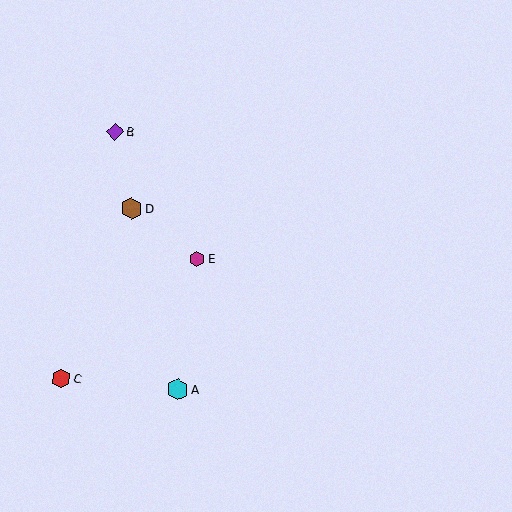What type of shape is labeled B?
Shape B is a purple diamond.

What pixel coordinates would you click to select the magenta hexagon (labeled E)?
Click at (197, 259) to select the magenta hexagon E.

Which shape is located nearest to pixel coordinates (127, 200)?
The brown hexagon (labeled D) at (131, 209) is nearest to that location.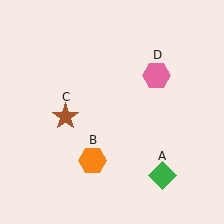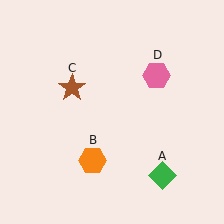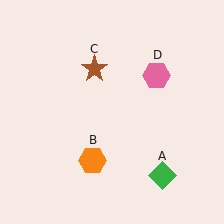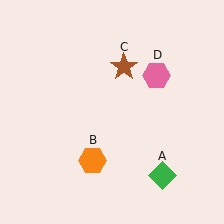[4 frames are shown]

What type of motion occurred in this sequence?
The brown star (object C) rotated clockwise around the center of the scene.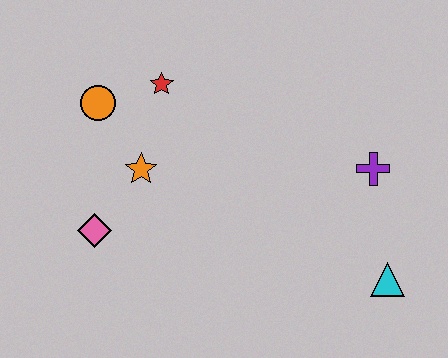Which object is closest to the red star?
The orange circle is closest to the red star.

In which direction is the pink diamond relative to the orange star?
The pink diamond is below the orange star.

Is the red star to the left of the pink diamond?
No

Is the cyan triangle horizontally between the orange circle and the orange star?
No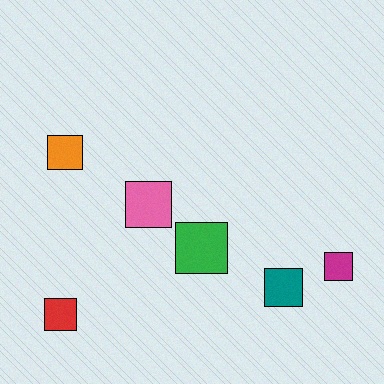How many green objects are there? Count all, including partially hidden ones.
There is 1 green object.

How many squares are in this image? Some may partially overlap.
There are 6 squares.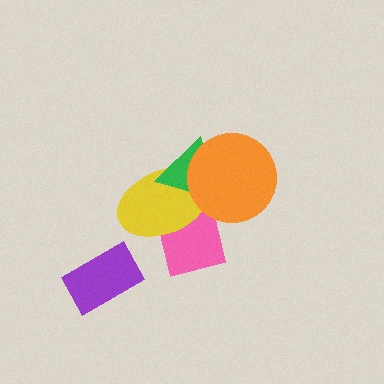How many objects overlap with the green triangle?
3 objects overlap with the green triangle.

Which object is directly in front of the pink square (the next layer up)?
The yellow ellipse is directly in front of the pink square.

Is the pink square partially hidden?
Yes, it is partially covered by another shape.